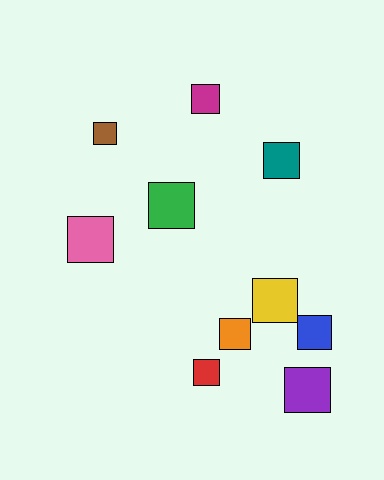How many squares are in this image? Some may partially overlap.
There are 10 squares.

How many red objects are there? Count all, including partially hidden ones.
There is 1 red object.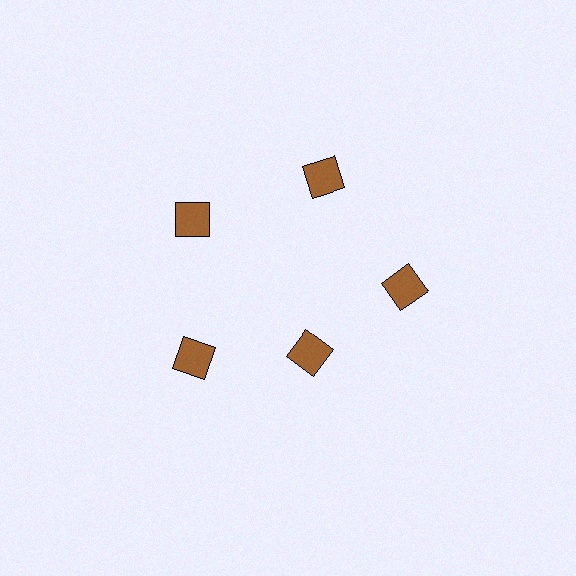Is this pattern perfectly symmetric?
No. The 5 brown diamonds are arranged in a ring, but one element near the 5 o'clock position is pulled inward toward the center, breaking the 5-fold rotational symmetry.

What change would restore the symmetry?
The symmetry would be restored by moving it outward, back onto the ring so that all 5 diamonds sit at equal angles and equal distance from the center.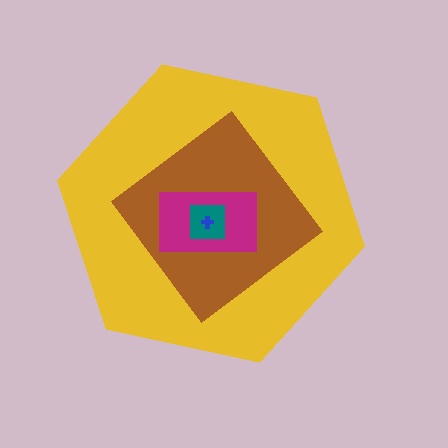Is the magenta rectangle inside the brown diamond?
Yes.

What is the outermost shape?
The yellow hexagon.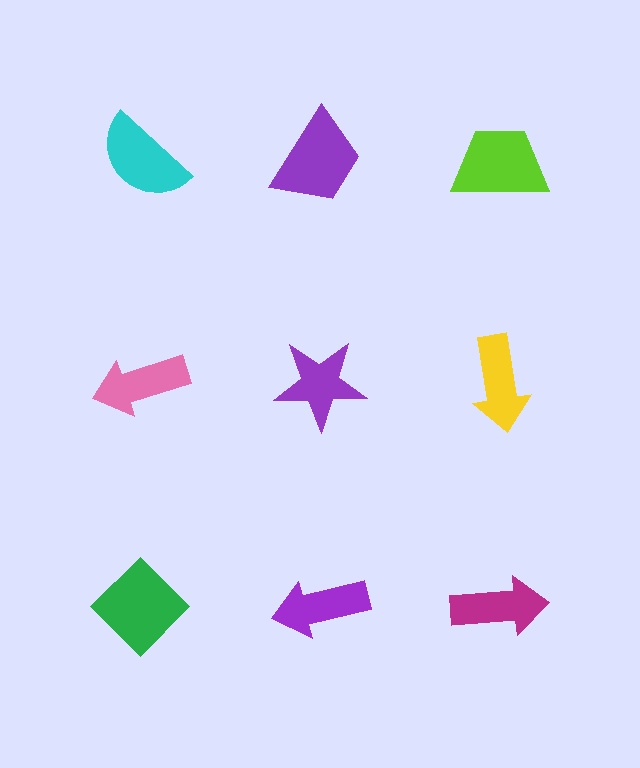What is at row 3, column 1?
A green diamond.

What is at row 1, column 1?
A cyan semicircle.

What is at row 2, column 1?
A pink arrow.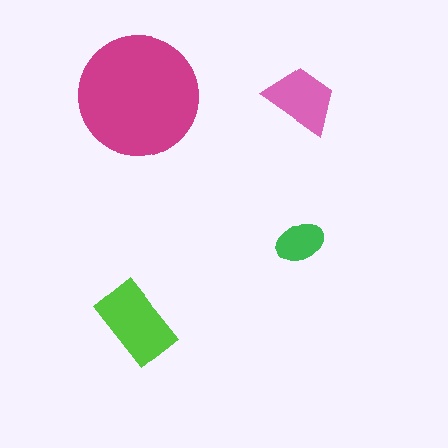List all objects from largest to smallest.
The magenta circle, the lime rectangle, the pink trapezoid, the green ellipse.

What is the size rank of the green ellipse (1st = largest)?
4th.